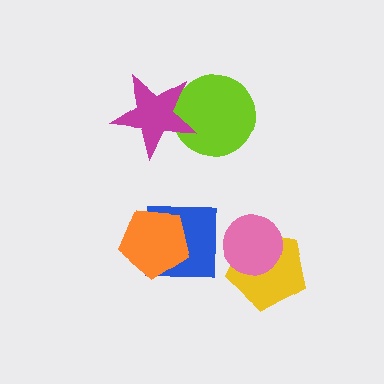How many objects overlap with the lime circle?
1 object overlaps with the lime circle.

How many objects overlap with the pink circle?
1 object overlaps with the pink circle.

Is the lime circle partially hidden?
Yes, it is partially covered by another shape.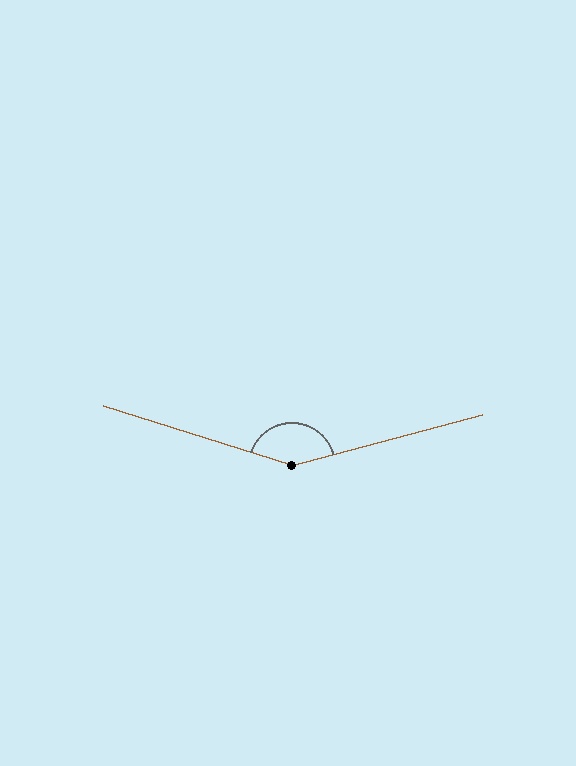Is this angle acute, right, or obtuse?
It is obtuse.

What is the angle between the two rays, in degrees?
Approximately 147 degrees.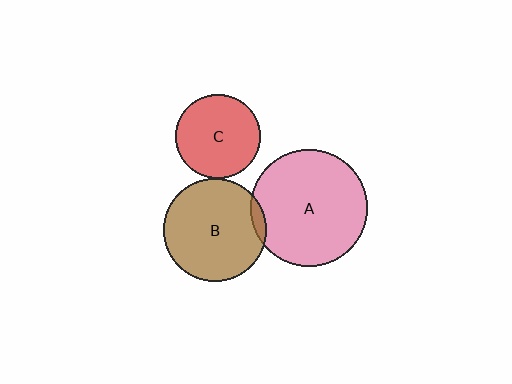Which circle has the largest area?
Circle A (pink).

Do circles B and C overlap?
Yes.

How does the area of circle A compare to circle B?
Approximately 1.3 times.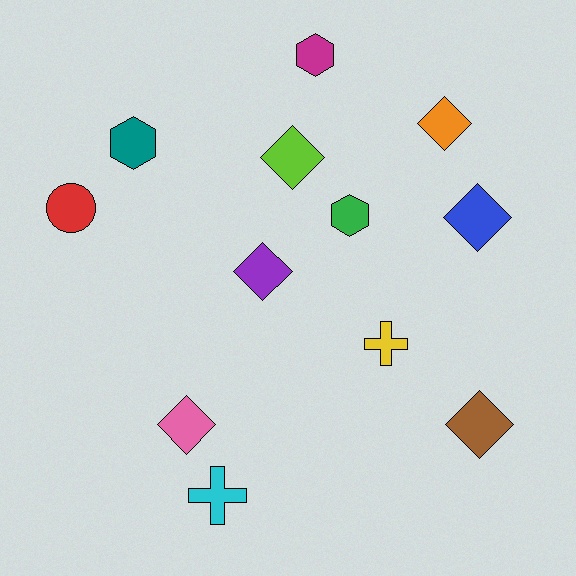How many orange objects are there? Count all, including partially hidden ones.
There is 1 orange object.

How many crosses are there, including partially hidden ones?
There are 2 crosses.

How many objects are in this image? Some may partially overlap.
There are 12 objects.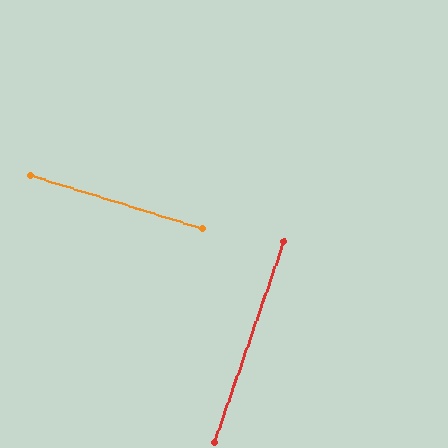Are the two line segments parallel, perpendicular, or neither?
Perpendicular — they meet at approximately 88°.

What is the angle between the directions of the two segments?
Approximately 88 degrees.